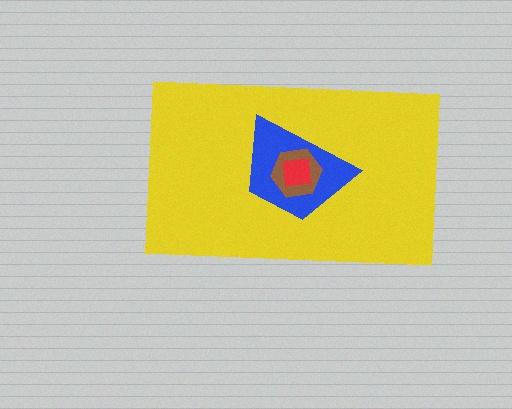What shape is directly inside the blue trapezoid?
The brown hexagon.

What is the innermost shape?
The red square.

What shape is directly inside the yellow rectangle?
The blue trapezoid.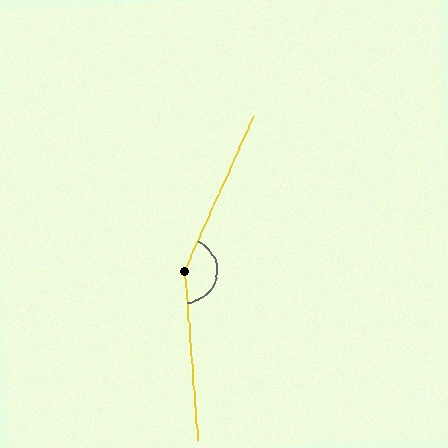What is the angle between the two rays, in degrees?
Approximately 151 degrees.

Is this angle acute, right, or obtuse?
It is obtuse.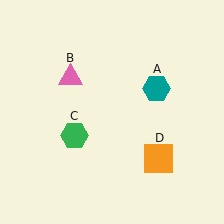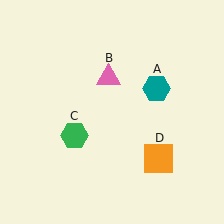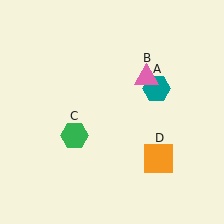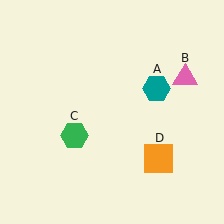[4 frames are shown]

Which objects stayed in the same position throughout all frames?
Teal hexagon (object A) and green hexagon (object C) and orange square (object D) remained stationary.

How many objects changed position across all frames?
1 object changed position: pink triangle (object B).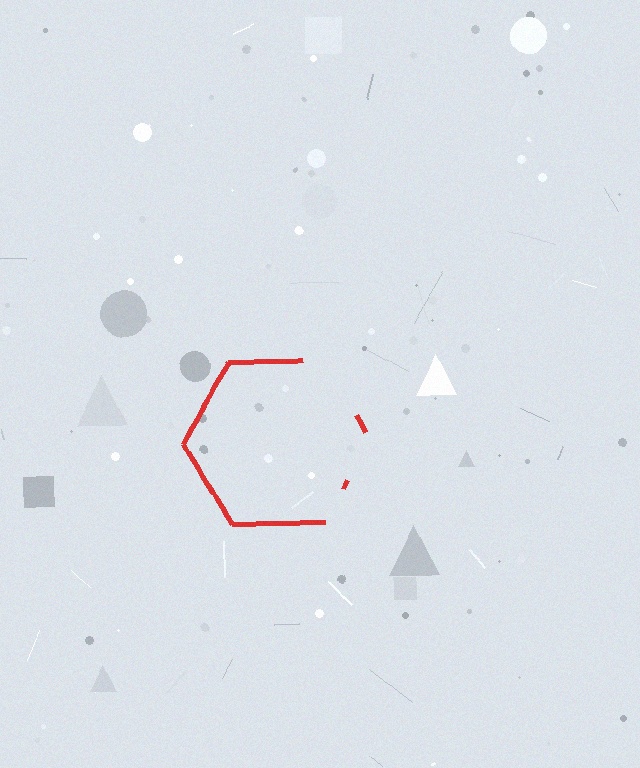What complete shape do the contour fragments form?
The contour fragments form a hexagon.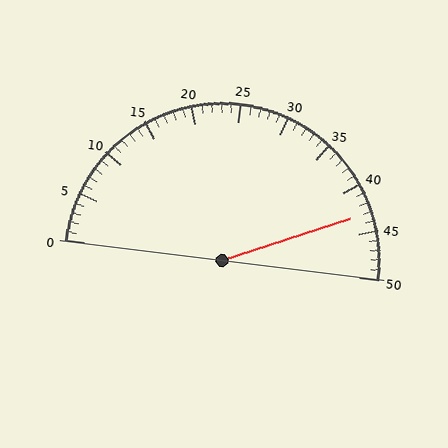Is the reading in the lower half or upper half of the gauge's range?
The reading is in the upper half of the range (0 to 50).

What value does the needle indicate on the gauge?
The needle indicates approximately 43.